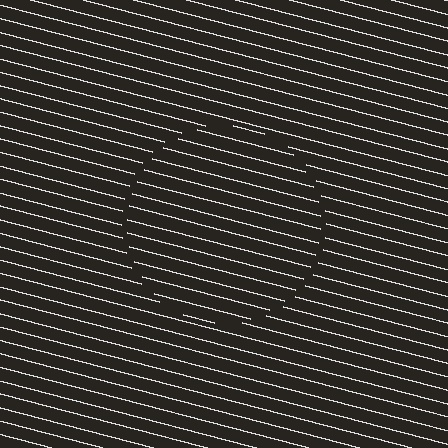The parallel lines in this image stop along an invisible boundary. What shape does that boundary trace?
An illusory circle. The interior of the shape contains the same grating, shifted by half a period — the contour is defined by the phase discontinuity where line-ends from the inner and outer gratings abut.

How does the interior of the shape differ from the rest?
The interior of the shape contains the same grating, shifted by half a period — the contour is defined by the phase discontinuity where line-ends from the inner and outer gratings abut.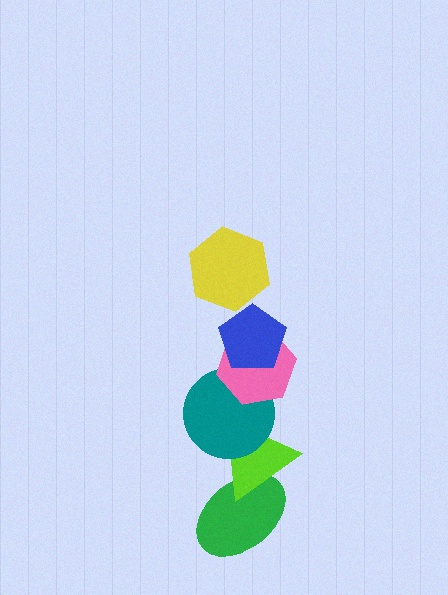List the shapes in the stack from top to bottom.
From top to bottom: the yellow hexagon, the blue pentagon, the pink hexagon, the teal circle, the lime triangle, the green ellipse.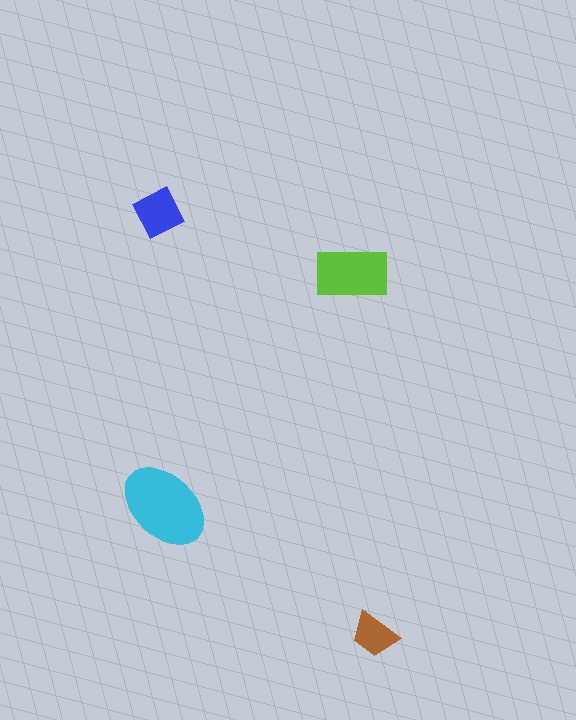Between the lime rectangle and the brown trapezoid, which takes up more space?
The lime rectangle.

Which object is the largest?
The cyan ellipse.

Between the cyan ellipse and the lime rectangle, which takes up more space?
The cyan ellipse.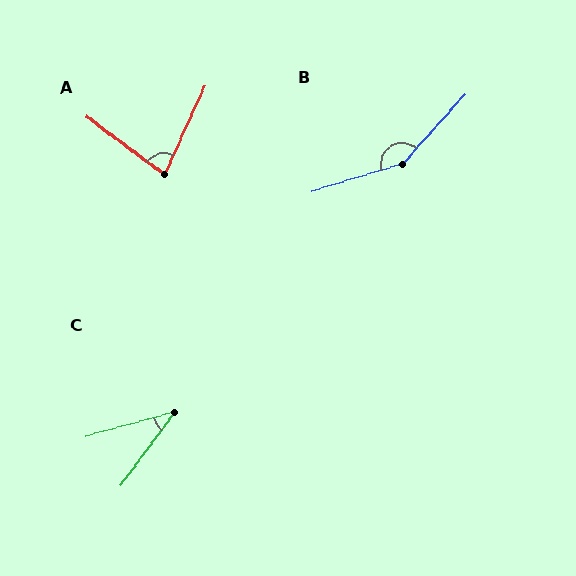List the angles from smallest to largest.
C (38°), A (78°), B (149°).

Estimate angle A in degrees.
Approximately 78 degrees.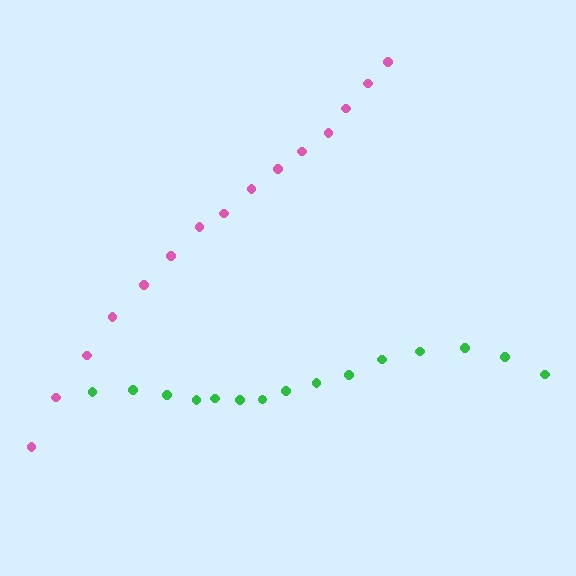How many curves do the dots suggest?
There are 2 distinct paths.